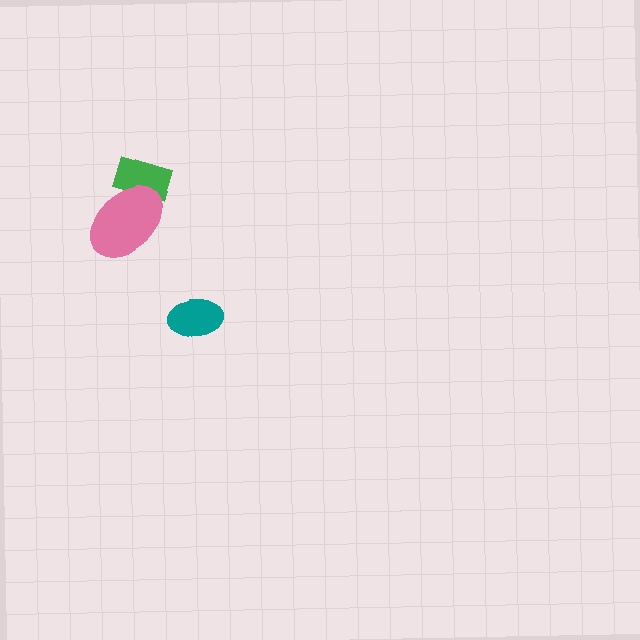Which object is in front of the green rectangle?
The pink ellipse is in front of the green rectangle.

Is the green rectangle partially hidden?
Yes, it is partially covered by another shape.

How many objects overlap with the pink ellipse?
1 object overlaps with the pink ellipse.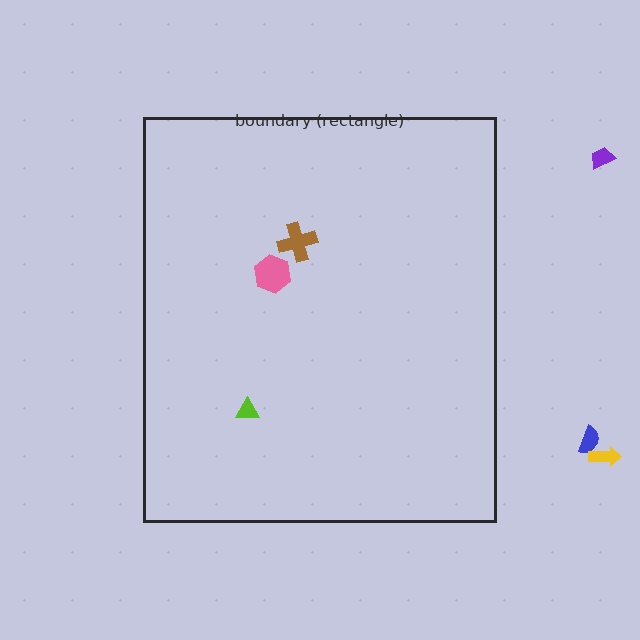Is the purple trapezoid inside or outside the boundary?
Outside.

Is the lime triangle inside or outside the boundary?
Inside.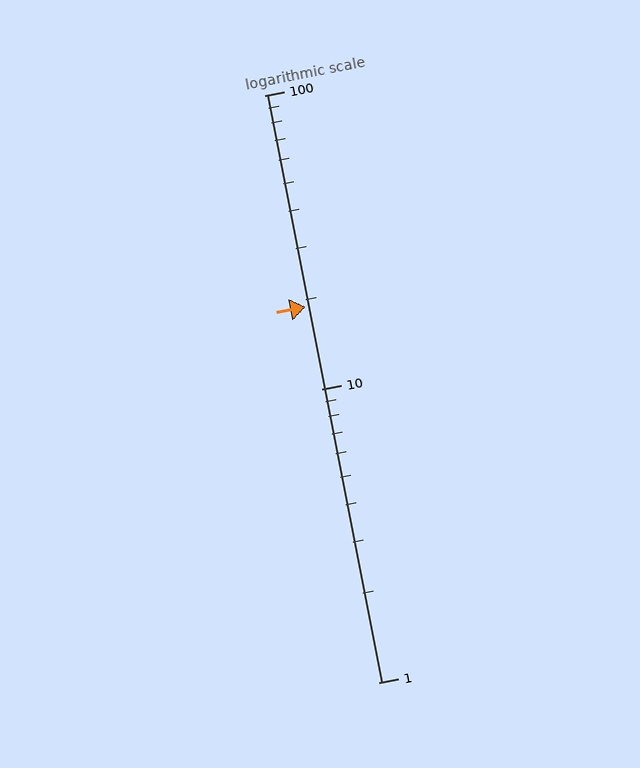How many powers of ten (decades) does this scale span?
The scale spans 2 decades, from 1 to 100.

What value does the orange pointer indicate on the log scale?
The pointer indicates approximately 19.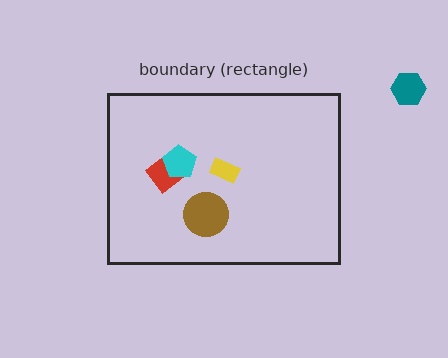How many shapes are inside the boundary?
4 inside, 1 outside.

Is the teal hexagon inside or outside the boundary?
Outside.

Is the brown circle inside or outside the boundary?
Inside.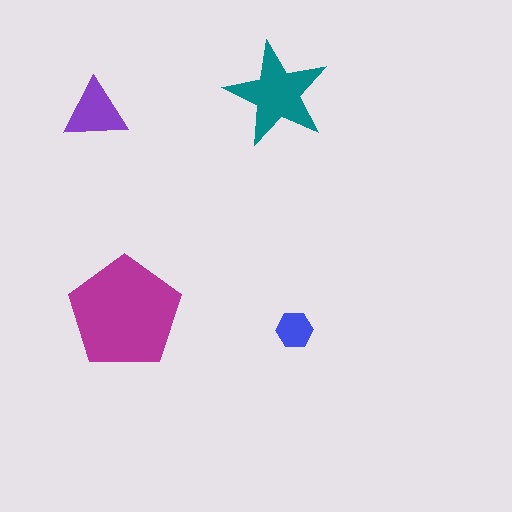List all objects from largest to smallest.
The magenta pentagon, the teal star, the purple triangle, the blue hexagon.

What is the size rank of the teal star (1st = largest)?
2nd.